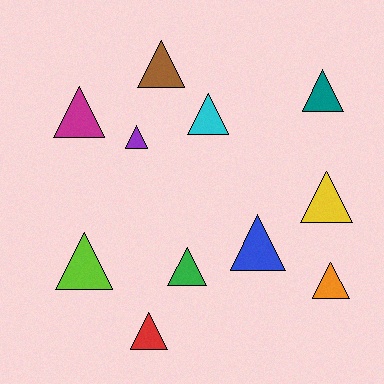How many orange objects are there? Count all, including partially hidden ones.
There is 1 orange object.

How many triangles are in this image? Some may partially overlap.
There are 11 triangles.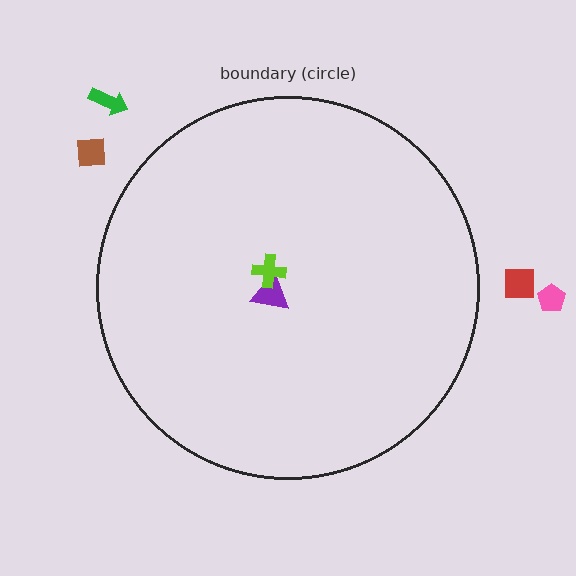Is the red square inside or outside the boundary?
Outside.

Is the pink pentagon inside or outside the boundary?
Outside.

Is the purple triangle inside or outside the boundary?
Inside.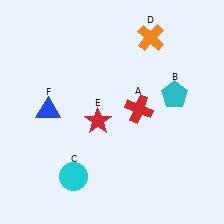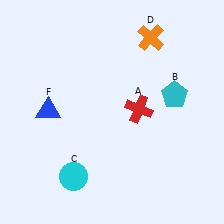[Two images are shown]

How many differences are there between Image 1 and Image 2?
There is 1 difference between the two images.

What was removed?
The red star (E) was removed in Image 2.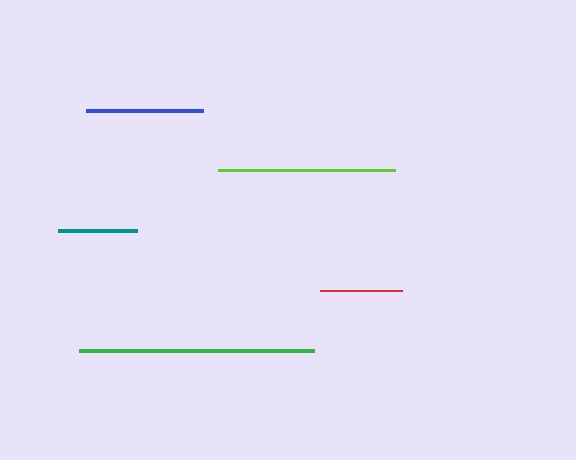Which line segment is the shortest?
The teal line is the shortest at approximately 79 pixels.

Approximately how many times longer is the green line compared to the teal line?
The green line is approximately 3.0 times the length of the teal line.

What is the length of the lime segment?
The lime segment is approximately 178 pixels long.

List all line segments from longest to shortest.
From longest to shortest: green, lime, blue, red, teal.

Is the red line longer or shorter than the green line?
The green line is longer than the red line.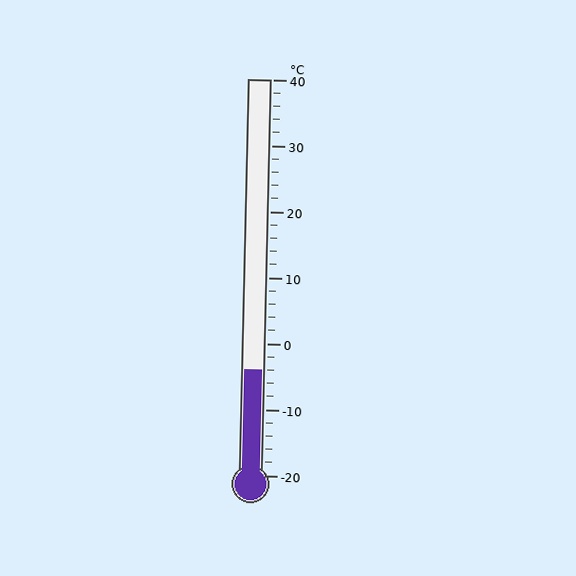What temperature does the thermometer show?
The thermometer shows approximately -4°C.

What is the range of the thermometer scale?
The thermometer scale ranges from -20°C to 40°C.